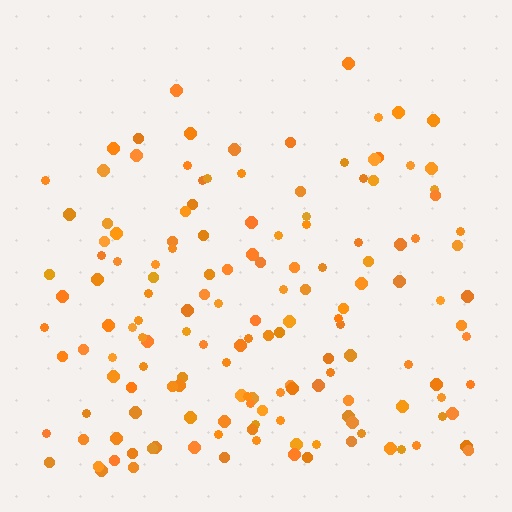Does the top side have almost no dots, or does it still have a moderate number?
Still a moderate number, just noticeably fewer than the bottom.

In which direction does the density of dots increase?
From top to bottom, with the bottom side densest.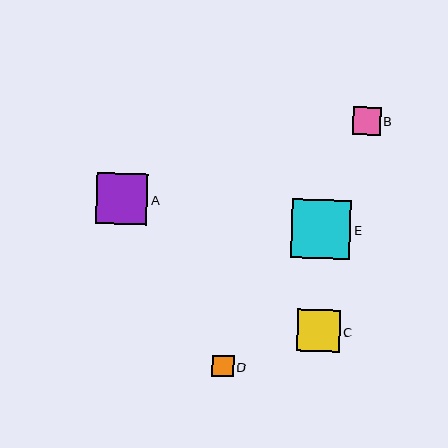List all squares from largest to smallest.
From largest to smallest: E, A, C, B, D.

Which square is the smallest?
Square D is the smallest with a size of approximately 21 pixels.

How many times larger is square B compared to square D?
Square B is approximately 1.3 times the size of square D.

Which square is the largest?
Square E is the largest with a size of approximately 59 pixels.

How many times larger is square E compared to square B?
Square E is approximately 2.1 times the size of square B.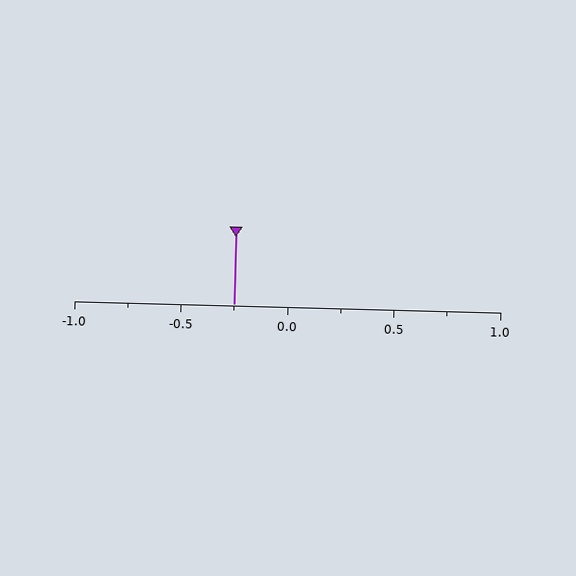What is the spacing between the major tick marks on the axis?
The major ticks are spaced 0.5 apart.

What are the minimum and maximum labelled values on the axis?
The axis runs from -1.0 to 1.0.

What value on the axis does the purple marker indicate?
The marker indicates approximately -0.25.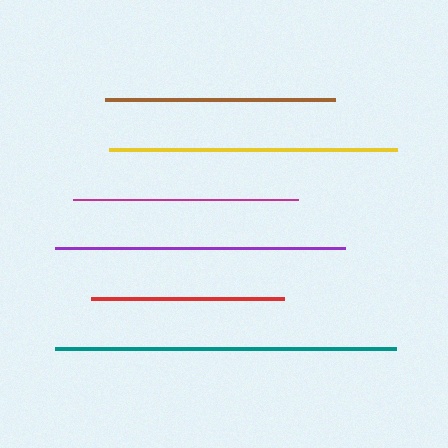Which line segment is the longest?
The teal line is the longest at approximately 341 pixels.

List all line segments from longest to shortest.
From longest to shortest: teal, purple, yellow, brown, magenta, red.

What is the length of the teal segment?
The teal segment is approximately 341 pixels long.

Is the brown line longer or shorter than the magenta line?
The brown line is longer than the magenta line.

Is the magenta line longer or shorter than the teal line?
The teal line is longer than the magenta line.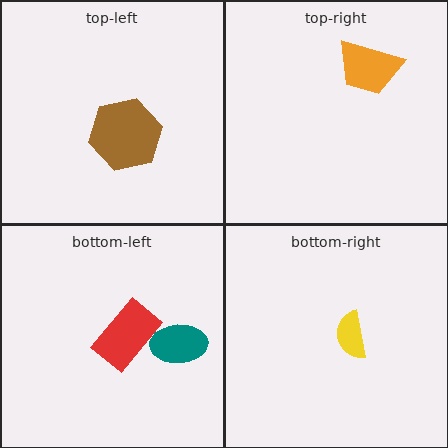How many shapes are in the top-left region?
1.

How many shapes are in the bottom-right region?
1.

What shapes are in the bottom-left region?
The teal ellipse, the red rectangle.